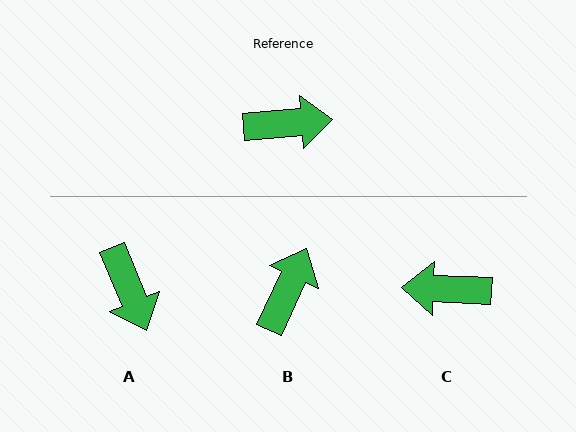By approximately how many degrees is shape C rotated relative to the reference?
Approximately 173 degrees counter-clockwise.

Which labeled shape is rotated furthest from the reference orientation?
C, about 173 degrees away.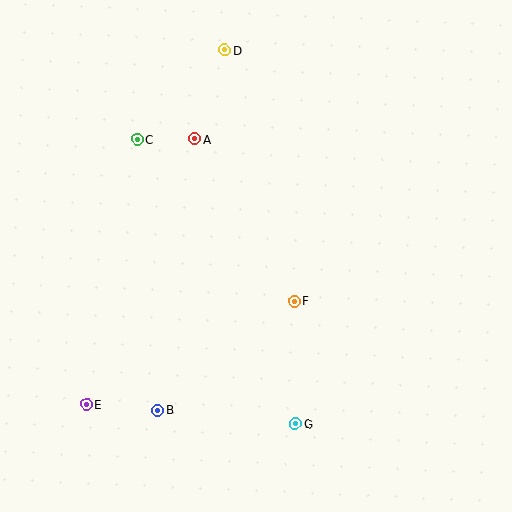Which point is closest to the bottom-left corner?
Point E is closest to the bottom-left corner.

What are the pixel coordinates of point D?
Point D is at (225, 50).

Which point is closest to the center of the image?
Point F at (294, 301) is closest to the center.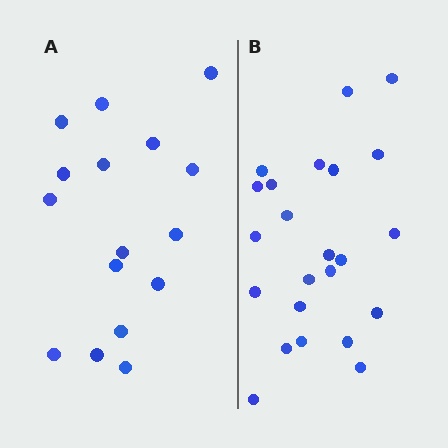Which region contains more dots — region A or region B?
Region B (the right region) has more dots.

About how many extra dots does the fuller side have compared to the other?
Region B has roughly 8 or so more dots than region A.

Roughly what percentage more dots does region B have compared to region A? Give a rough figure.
About 45% more.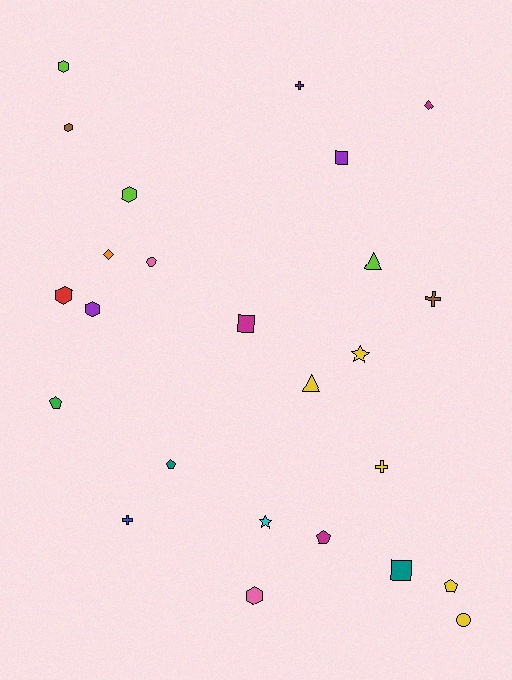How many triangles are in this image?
There are 2 triangles.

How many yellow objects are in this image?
There are 5 yellow objects.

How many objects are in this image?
There are 25 objects.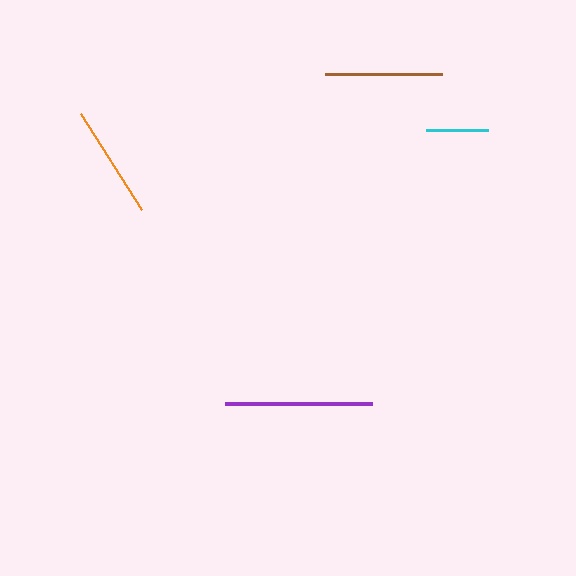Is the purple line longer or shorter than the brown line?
The purple line is longer than the brown line.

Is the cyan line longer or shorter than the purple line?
The purple line is longer than the cyan line.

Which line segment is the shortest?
The cyan line is the shortest at approximately 62 pixels.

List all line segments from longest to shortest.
From longest to shortest: purple, brown, orange, cyan.